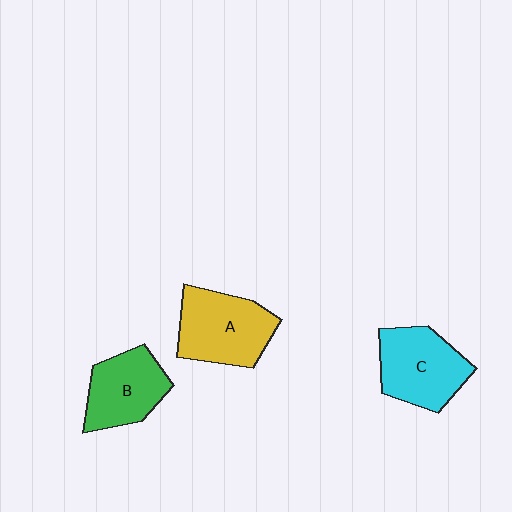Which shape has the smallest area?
Shape B (green).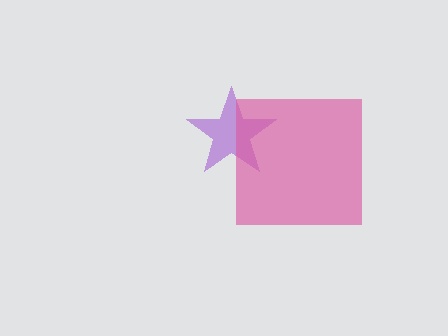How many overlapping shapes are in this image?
There are 2 overlapping shapes in the image.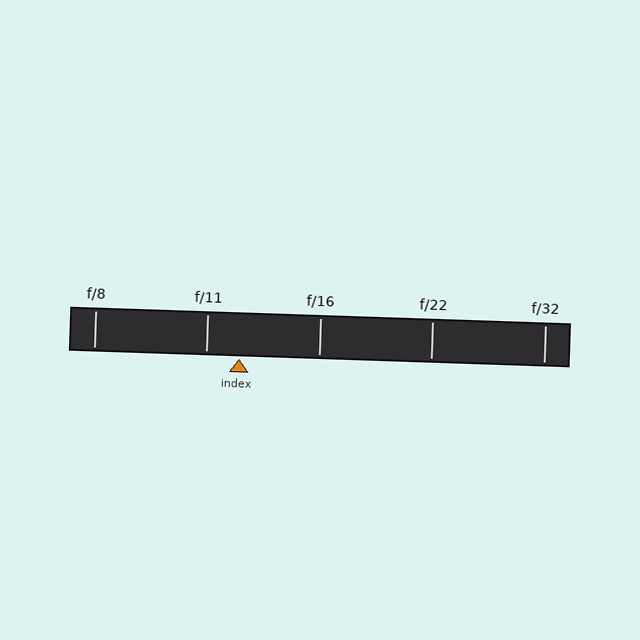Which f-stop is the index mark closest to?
The index mark is closest to f/11.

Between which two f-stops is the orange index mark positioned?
The index mark is between f/11 and f/16.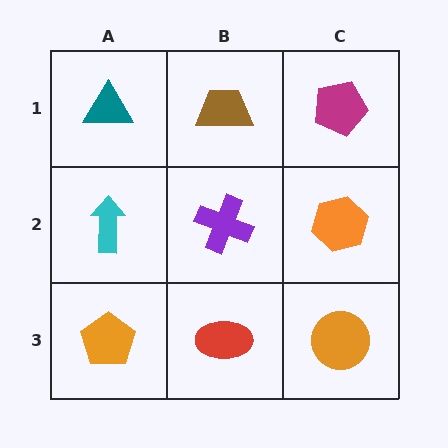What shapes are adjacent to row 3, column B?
A purple cross (row 2, column B), an orange pentagon (row 3, column A), an orange circle (row 3, column C).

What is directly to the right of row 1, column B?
A magenta pentagon.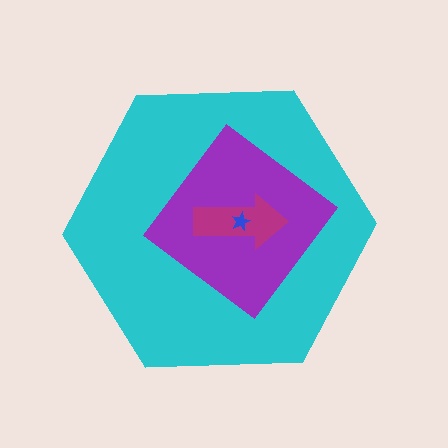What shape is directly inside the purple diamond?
The magenta arrow.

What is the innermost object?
The blue star.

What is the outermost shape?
The cyan hexagon.